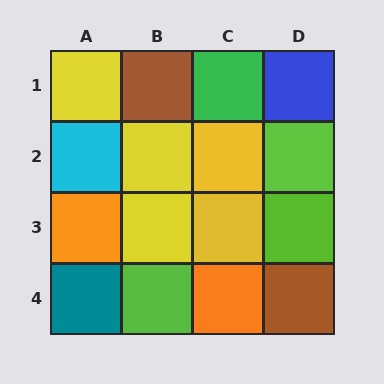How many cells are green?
1 cell is green.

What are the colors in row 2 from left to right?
Cyan, yellow, yellow, lime.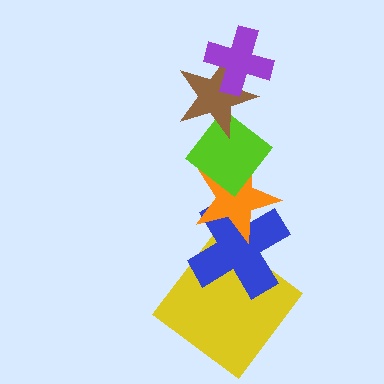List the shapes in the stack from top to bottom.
From top to bottom: the purple cross, the brown star, the lime diamond, the orange star, the blue cross, the yellow diamond.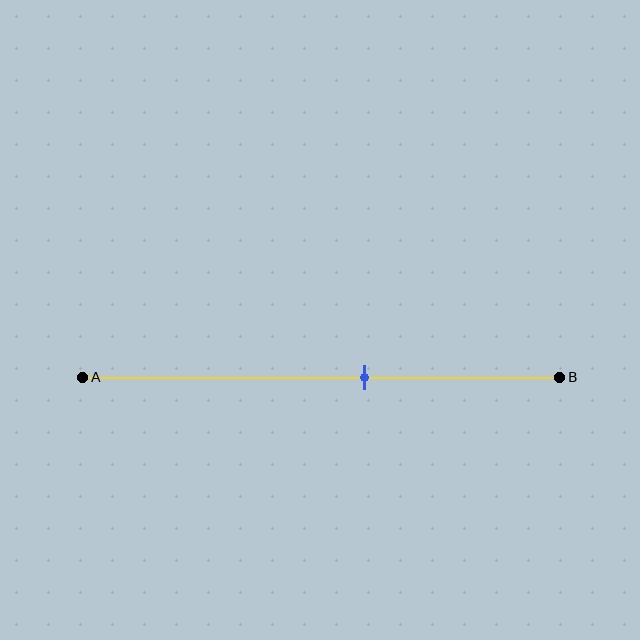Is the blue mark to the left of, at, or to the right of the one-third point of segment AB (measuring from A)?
The blue mark is to the right of the one-third point of segment AB.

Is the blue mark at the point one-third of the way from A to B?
No, the mark is at about 60% from A, not at the 33% one-third point.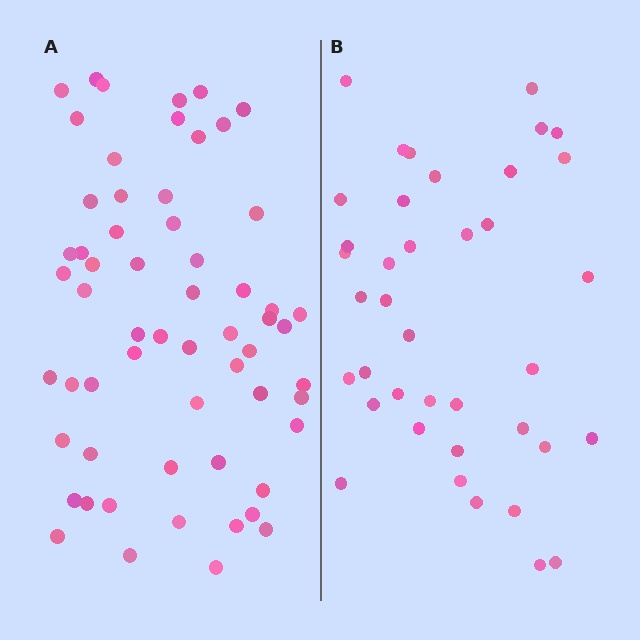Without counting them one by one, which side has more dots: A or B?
Region A (the left region) has more dots.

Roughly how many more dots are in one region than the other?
Region A has approximately 20 more dots than region B.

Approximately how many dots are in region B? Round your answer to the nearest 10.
About 40 dots. (The exact count is 39, which rounds to 40.)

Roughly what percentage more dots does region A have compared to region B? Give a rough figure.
About 55% more.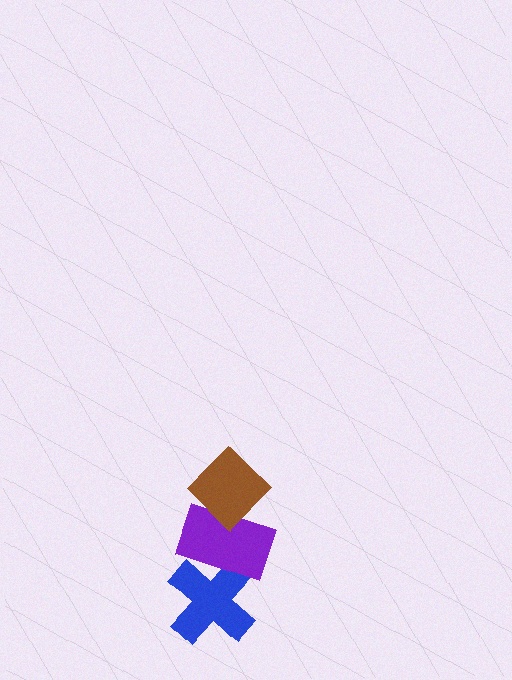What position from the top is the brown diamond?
The brown diamond is 1st from the top.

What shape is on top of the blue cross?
The purple rectangle is on top of the blue cross.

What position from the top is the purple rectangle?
The purple rectangle is 2nd from the top.